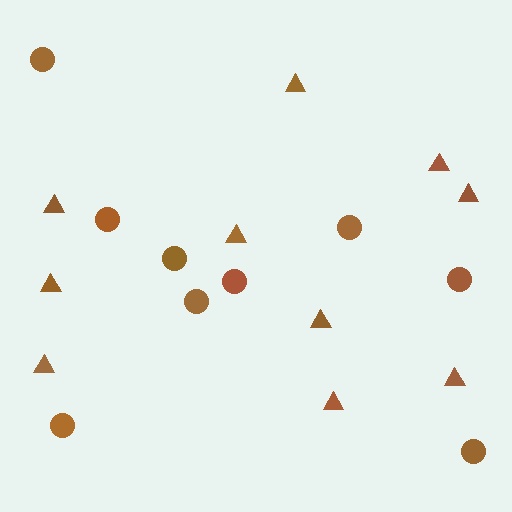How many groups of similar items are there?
There are 2 groups: one group of circles (9) and one group of triangles (10).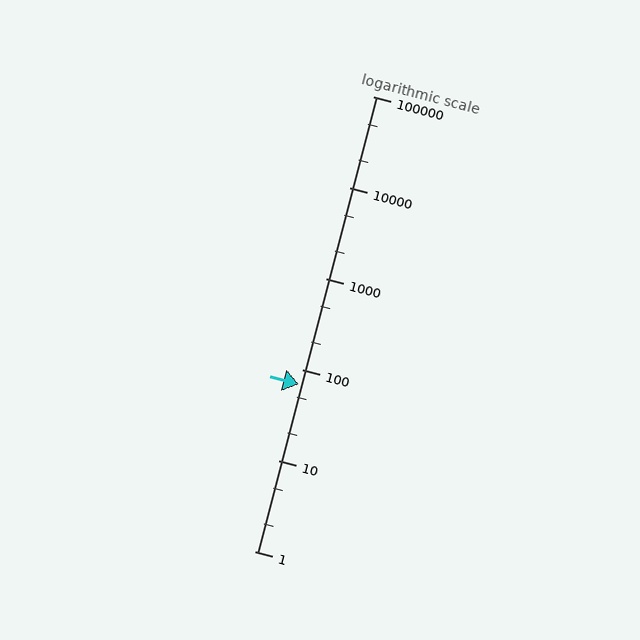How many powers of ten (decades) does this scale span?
The scale spans 5 decades, from 1 to 100000.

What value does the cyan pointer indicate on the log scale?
The pointer indicates approximately 68.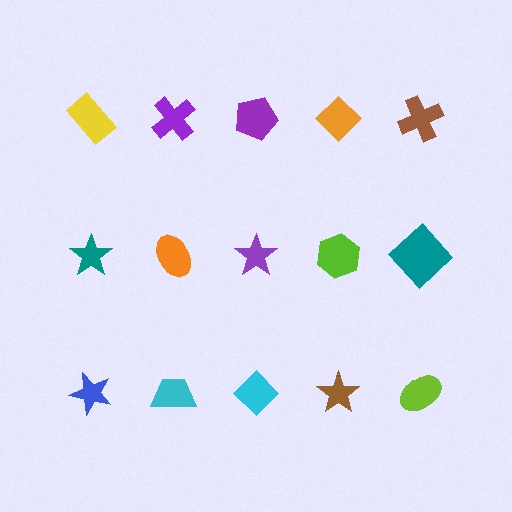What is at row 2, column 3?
A purple star.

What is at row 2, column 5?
A teal diamond.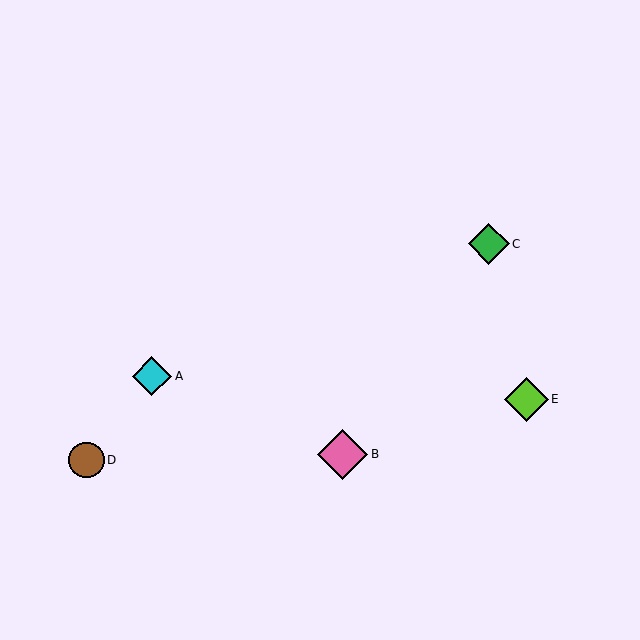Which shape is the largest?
The pink diamond (labeled B) is the largest.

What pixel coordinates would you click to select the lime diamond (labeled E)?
Click at (526, 399) to select the lime diamond E.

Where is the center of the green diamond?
The center of the green diamond is at (489, 244).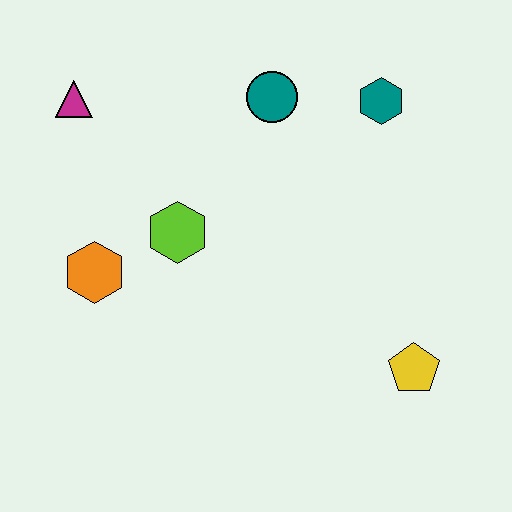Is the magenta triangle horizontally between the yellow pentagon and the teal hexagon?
No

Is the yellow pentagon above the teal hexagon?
No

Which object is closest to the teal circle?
The teal hexagon is closest to the teal circle.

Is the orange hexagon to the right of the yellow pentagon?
No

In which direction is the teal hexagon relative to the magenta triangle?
The teal hexagon is to the right of the magenta triangle.